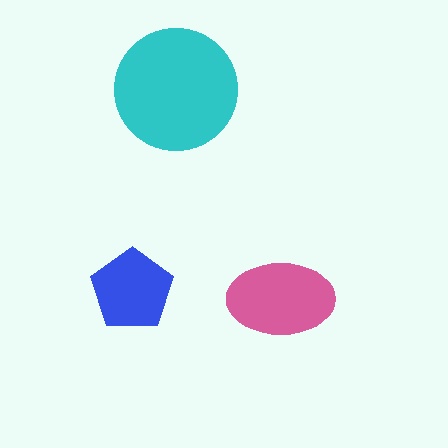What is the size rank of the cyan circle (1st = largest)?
1st.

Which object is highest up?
The cyan circle is topmost.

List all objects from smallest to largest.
The blue pentagon, the pink ellipse, the cyan circle.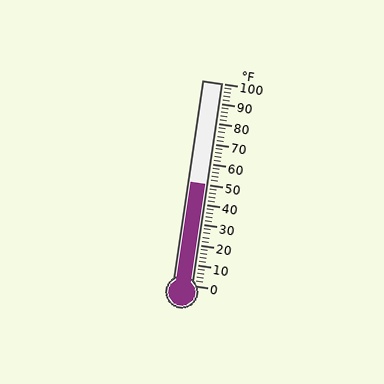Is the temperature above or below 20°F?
The temperature is above 20°F.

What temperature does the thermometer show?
The thermometer shows approximately 50°F.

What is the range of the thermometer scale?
The thermometer scale ranges from 0°F to 100°F.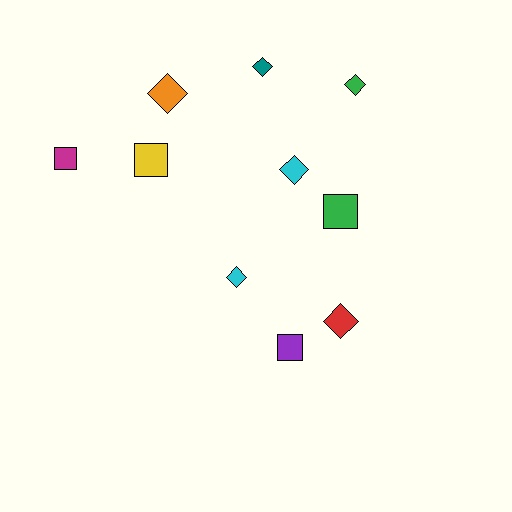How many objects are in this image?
There are 10 objects.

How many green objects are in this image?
There are 2 green objects.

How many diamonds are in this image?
There are 6 diamonds.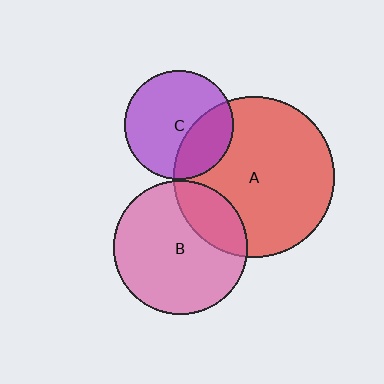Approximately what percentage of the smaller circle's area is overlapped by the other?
Approximately 25%.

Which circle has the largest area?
Circle A (red).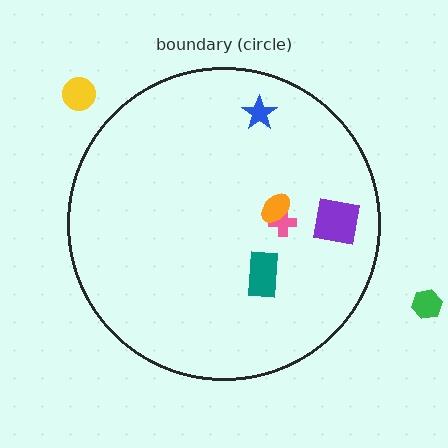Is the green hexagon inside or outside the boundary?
Outside.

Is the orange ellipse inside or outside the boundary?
Inside.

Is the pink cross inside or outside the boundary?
Inside.